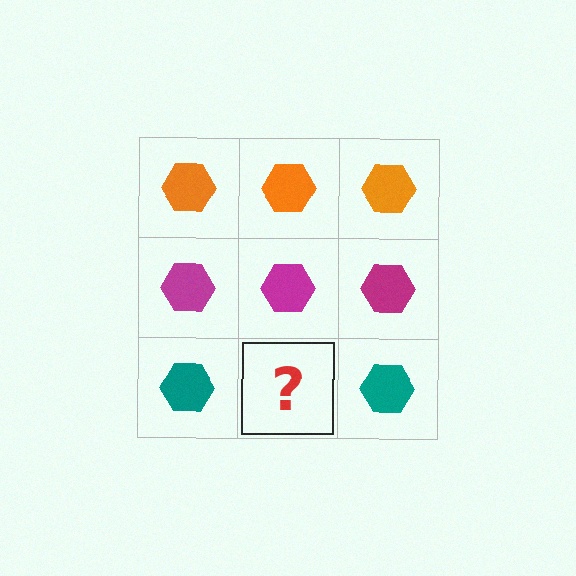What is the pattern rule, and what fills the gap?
The rule is that each row has a consistent color. The gap should be filled with a teal hexagon.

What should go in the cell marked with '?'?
The missing cell should contain a teal hexagon.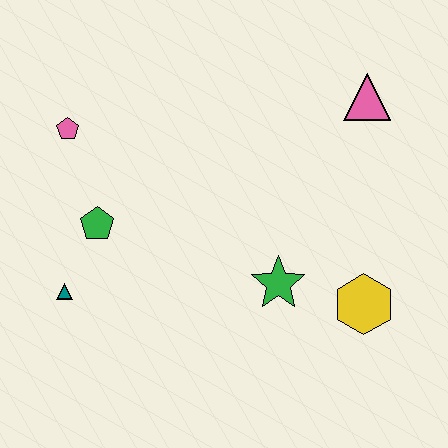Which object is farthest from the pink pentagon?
The yellow hexagon is farthest from the pink pentagon.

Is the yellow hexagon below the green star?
Yes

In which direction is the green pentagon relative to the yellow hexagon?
The green pentagon is to the left of the yellow hexagon.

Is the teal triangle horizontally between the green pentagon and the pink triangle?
No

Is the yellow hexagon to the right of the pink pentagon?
Yes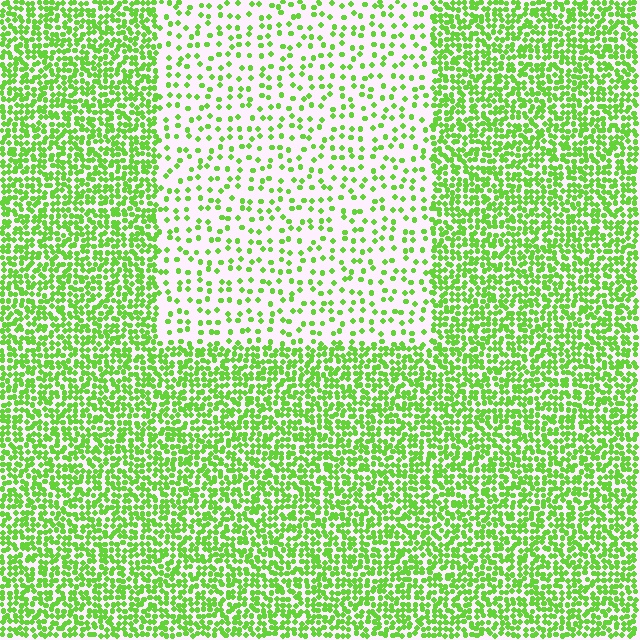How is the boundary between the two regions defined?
The boundary is defined by a change in element density (approximately 2.8x ratio). All elements are the same color, size, and shape.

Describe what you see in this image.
The image contains small lime elements arranged at two different densities. A rectangle-shaped region is visible where the elements are less densely packed than the surrounding area.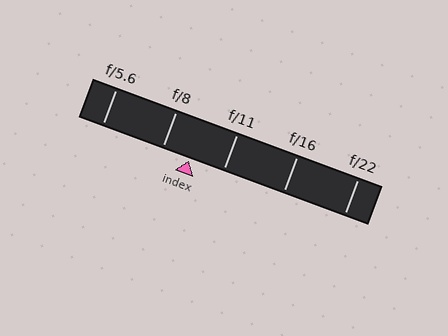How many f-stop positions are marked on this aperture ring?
There are 5 f-stop positions marked.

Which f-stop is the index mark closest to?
The index mark is closest to f/8.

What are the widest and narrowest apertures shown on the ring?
The widest aperture shown is f/5.6 and the narrowest is f/22.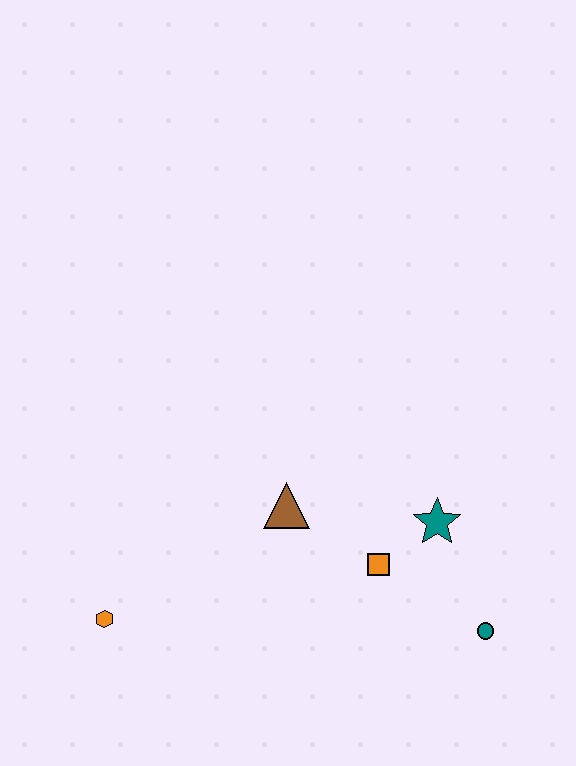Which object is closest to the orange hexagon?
The brown triangle is closest to the orange hexagon.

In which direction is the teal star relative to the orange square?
The teal star is to the right of the orange square.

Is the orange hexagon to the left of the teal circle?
Yes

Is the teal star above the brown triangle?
No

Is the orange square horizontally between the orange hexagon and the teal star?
Yes